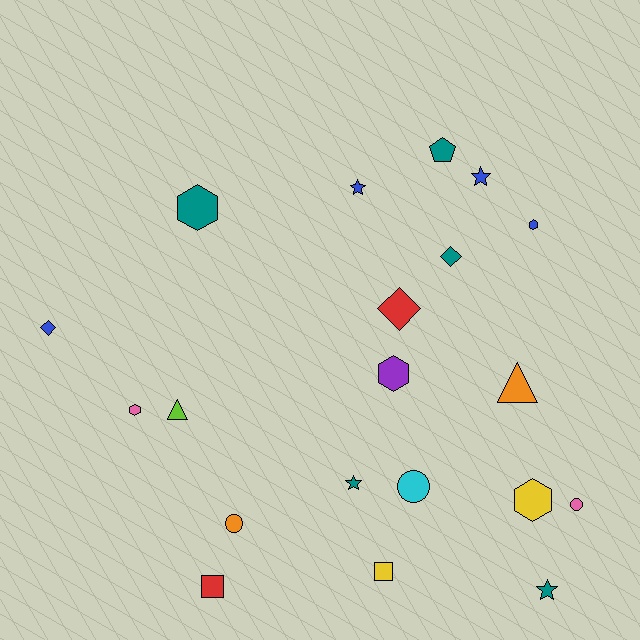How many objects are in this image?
There are 20 objects.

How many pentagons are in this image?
There is 1 pentagon.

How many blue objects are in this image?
There are 4 blue objects.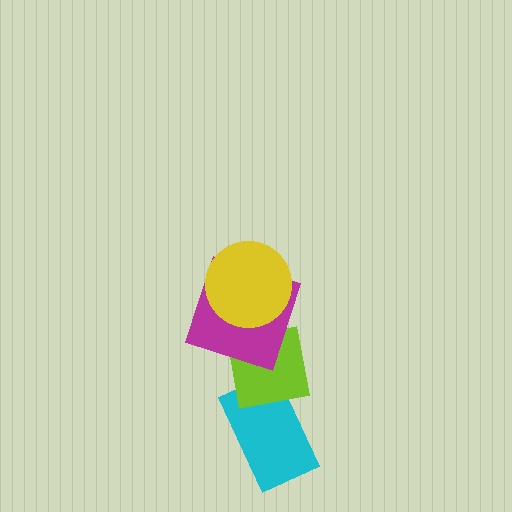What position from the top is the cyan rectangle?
The cyan rectangle is 4th from the top.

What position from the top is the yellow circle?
The yellow circle is 1st from the top.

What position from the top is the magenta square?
The magenta square is 2nd from the top.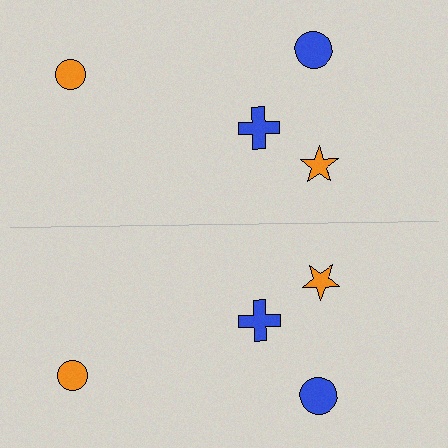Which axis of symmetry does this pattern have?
The pattern has a horizontal axis of symmetry running through the center of the image.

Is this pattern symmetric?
Yes, this pattern has bilateral (reflection) symmetry.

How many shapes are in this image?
There are 8 shapes in this image.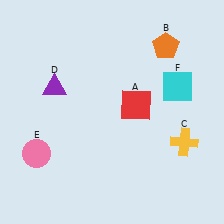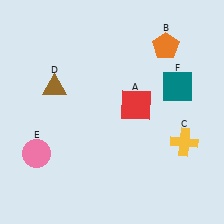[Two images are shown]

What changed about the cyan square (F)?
In Image 1, F is cyan. In Image 2, it changed to teal.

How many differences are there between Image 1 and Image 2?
There are 2 differences between the two images.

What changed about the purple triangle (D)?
In Image 1, D is purple. In Image 2, it changed to brown.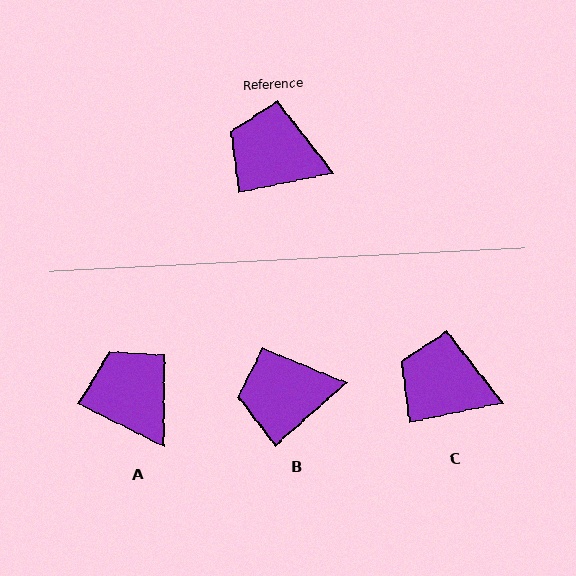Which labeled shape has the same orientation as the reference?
C.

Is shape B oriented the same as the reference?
No, it is off by about 30 degrees.